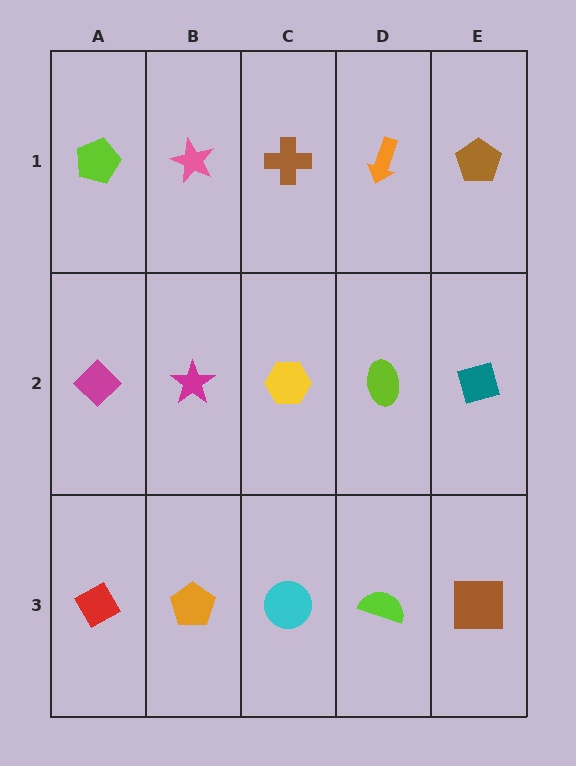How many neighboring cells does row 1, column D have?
3.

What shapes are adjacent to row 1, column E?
A teal diamond (row 2, column E), an orange arrow (row 1, column D).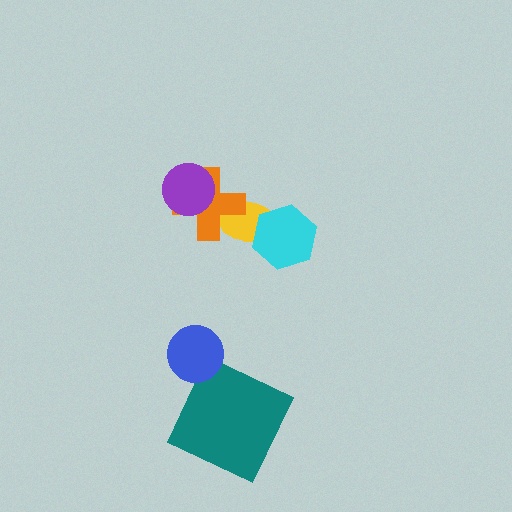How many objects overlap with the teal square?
0 objects overlap with the teal square.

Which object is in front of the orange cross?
The purple circle is in front of the orange cross.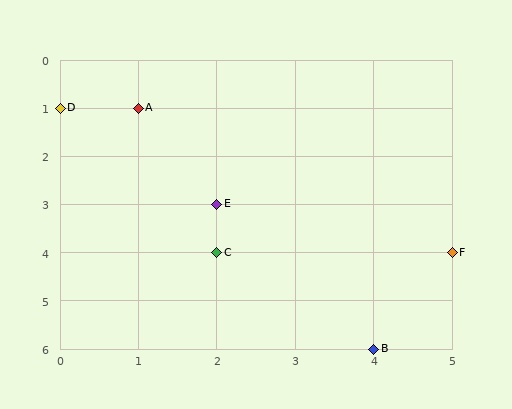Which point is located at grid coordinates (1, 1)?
Point A is at (1, 1).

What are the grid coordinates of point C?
Point C is at grid coordinates (2, 4).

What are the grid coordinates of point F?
Point F is at grid coordinates (5, 4).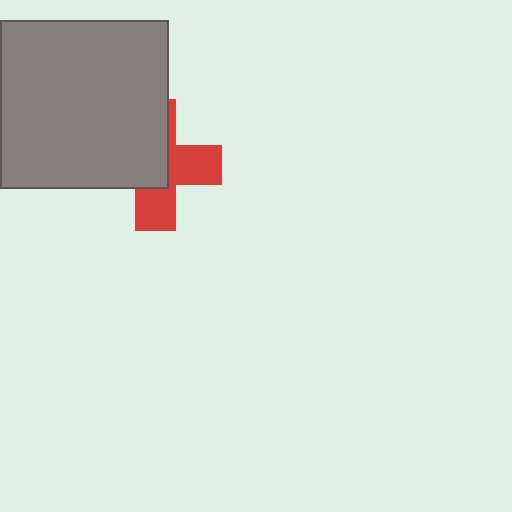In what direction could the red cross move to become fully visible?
The red cross could move toward the lower-right. That would shift it out from behind the gray square entirely.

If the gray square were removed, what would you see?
You would see the complete red cross.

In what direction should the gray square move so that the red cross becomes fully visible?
The gray square should move toward the upper-left. That is the shortest direction to clear the overlap and leave the red cross fully visible.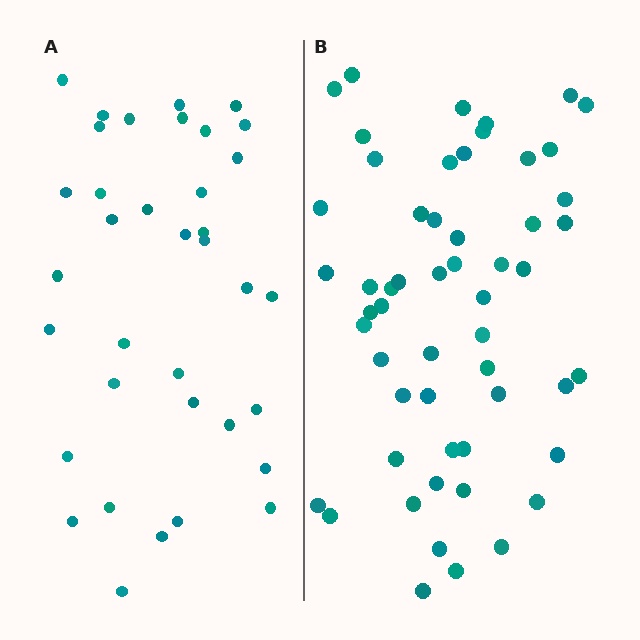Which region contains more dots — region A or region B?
Region B (the right region) has more dots.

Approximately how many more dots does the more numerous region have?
Region B has approximately 20 more dots than region A.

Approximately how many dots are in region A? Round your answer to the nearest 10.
About 40 dots. (The exact count is 36, which rounds to 40.)